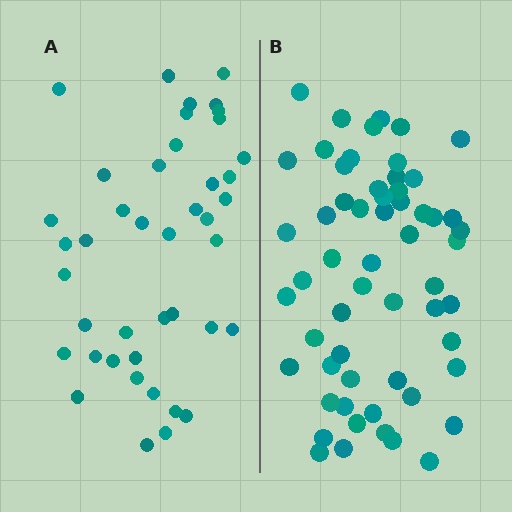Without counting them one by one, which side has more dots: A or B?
Region B (the right region) has more dots.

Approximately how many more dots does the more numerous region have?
Region B has approximately 15 more dots than region A.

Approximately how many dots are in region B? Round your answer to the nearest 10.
About 60 dots. (The exact count is 58, which rounds to 60.)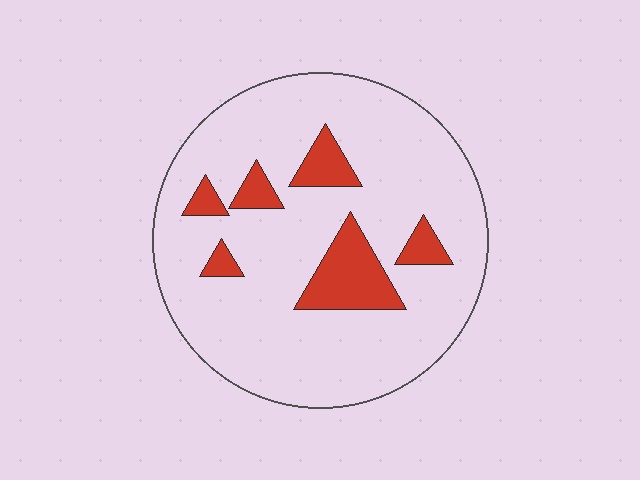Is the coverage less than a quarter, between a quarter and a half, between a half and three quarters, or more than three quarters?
Less than a quarter.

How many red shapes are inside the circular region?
6.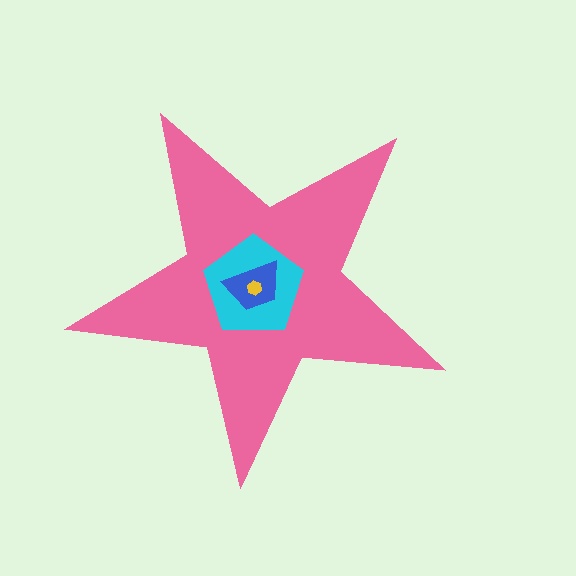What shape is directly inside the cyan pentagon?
The blue trapezoid.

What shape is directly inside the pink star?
The cyan pentagon.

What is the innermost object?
The yellow hexagon.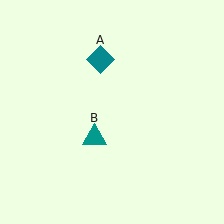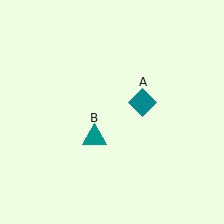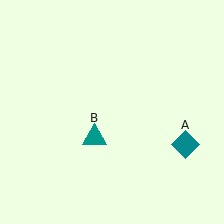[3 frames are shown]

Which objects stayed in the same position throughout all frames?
Teal triangle (object B) remained stationary.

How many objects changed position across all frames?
1 object changed position: teal diamond (object A).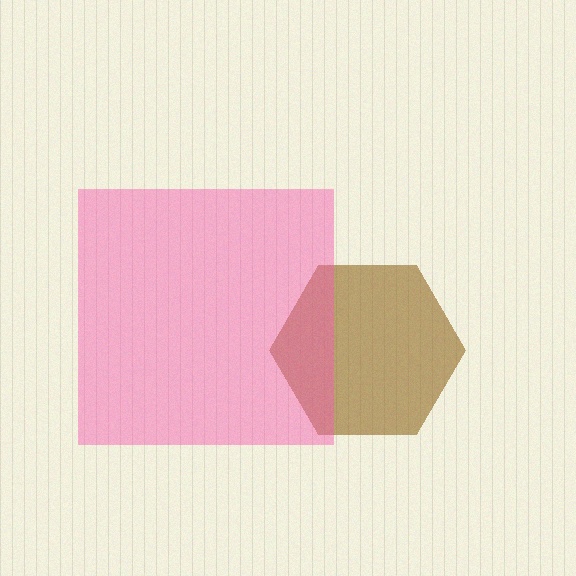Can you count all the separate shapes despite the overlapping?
Yes, there are 2 separate shapes.